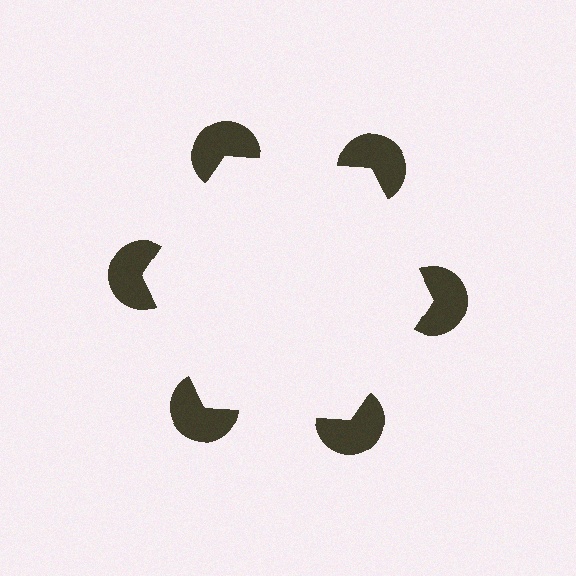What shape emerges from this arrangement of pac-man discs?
An illusory hexagon — its edges are inferred from the aligned wedge cuts in the pac-man discs, not physically drawn.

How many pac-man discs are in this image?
There are 6 — one at each vertex of the illusory hexagon.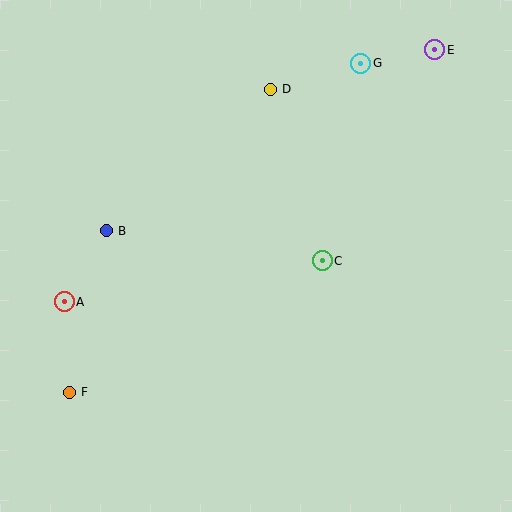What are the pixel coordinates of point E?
Point E is at (435, 50).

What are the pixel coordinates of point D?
Point D is at (270, 89).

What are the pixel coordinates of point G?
Point G is at (361, 63).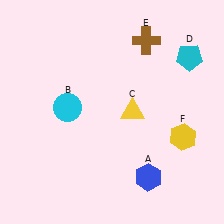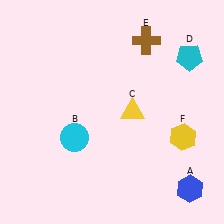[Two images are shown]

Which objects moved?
The objects that moved are: the blue hexagon (A), the cyan circle (B).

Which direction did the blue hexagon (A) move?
The blue hexagon (A) moved right.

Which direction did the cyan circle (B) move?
The cyan circle (B) moved down.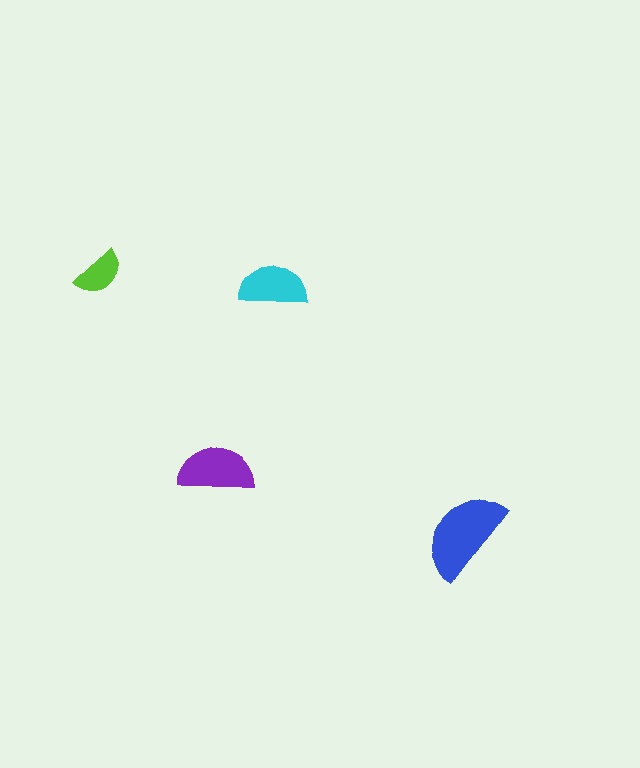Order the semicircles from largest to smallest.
the blue one, the purple one, the cyan one, the lime one.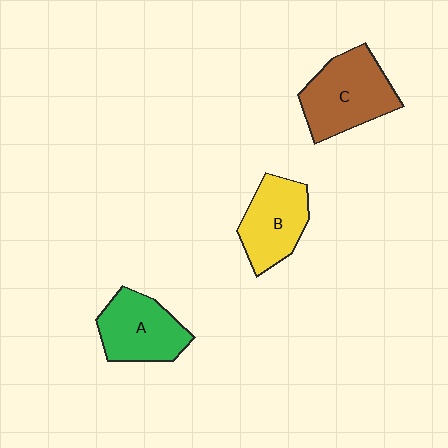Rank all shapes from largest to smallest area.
From largest to smallest: C (brown), A (green), B (yellow).